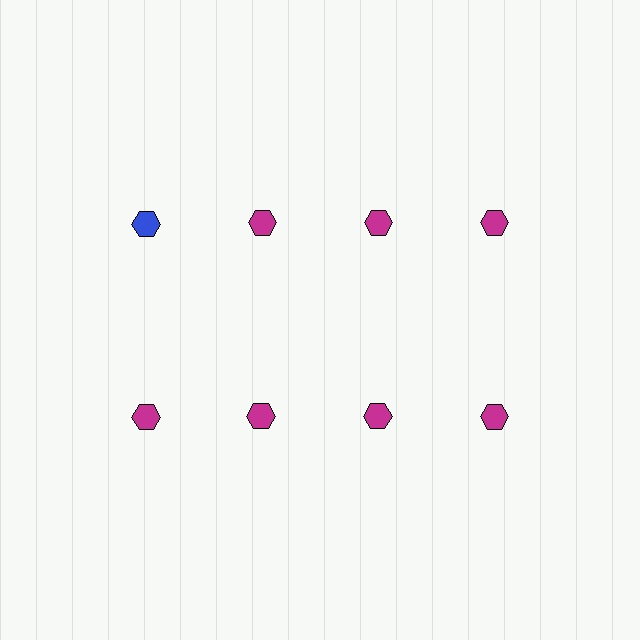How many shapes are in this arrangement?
There are 8 shapes arranged in a grid pattern.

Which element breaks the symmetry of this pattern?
The blue hexagon in the top row, leftmost column breaks the symmetry. All other shapes are magenta hexagons.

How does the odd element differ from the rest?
It has a different color: blue instead of magenta.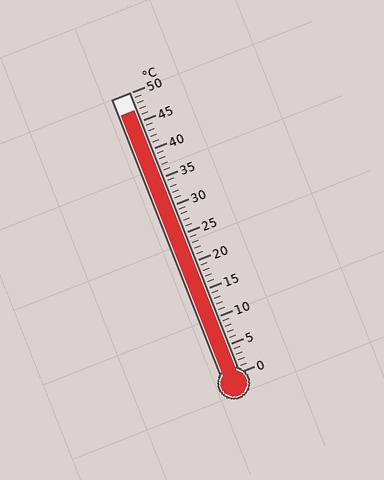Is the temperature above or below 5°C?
The temperature is above 5°C.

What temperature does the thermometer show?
The thermometer shows approximately 47°C.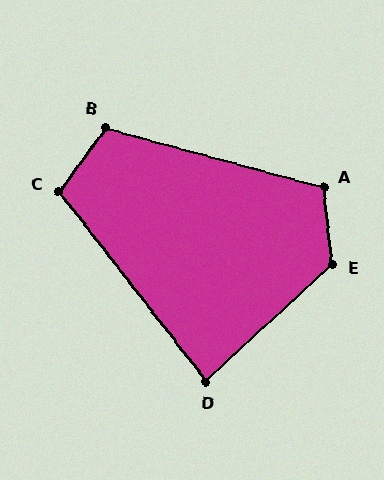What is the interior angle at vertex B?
Approximately 111 degrees (obtuse).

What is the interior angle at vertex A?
Approximately 111 degrees (obtuse).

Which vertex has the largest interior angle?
E, at approximately 127 degrees.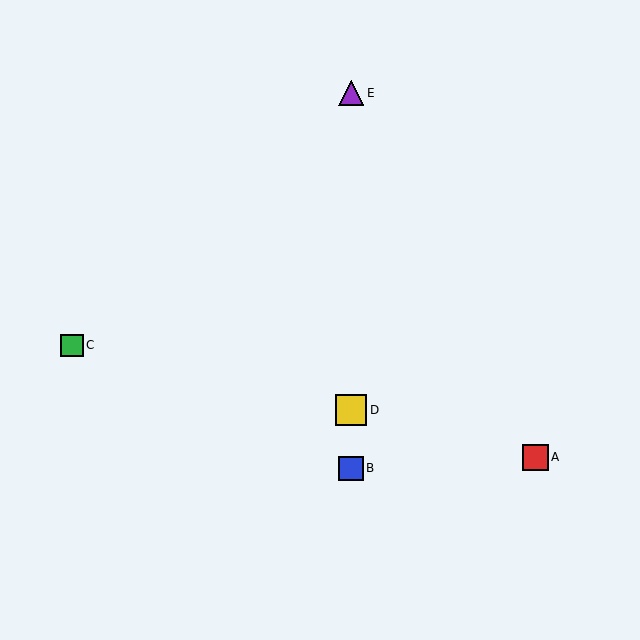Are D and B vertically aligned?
Yes, both are at x≈351.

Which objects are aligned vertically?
Objects B, D, E are aligned vertically.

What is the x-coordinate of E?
Object E is at x≈351.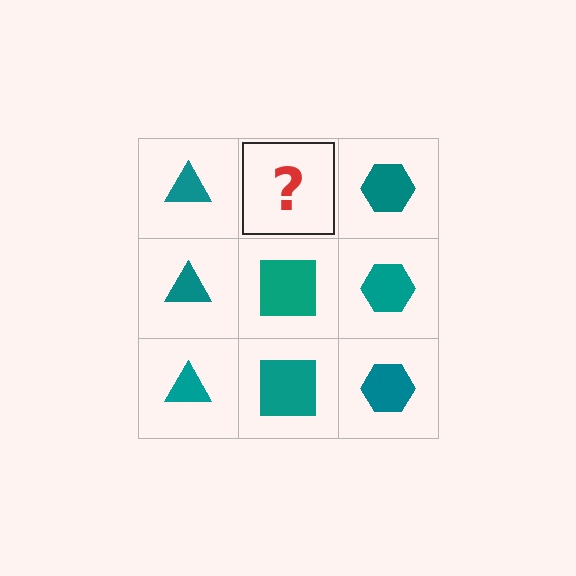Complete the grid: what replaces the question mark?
The question mark should be replaced with a teal square.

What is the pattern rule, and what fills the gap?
The rule is that each column has a consistent shape. The gap should be filled with a teal square.